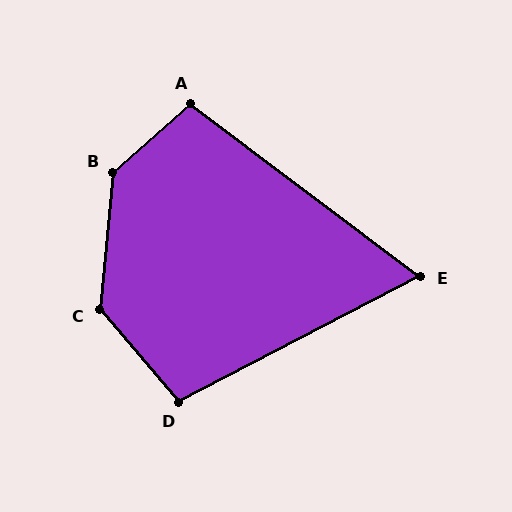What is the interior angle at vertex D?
Approximately 103 degrees (obtuse).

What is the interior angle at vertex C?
Approximately 134 degrees (obtuse).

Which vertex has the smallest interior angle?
E, at approximately 64 degrees.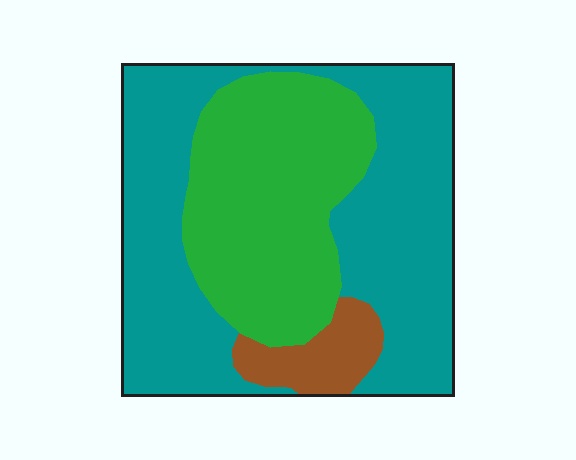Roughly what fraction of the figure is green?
Green takes up between a quarter and a half of the figure.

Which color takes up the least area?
Brown, at roughly 10%.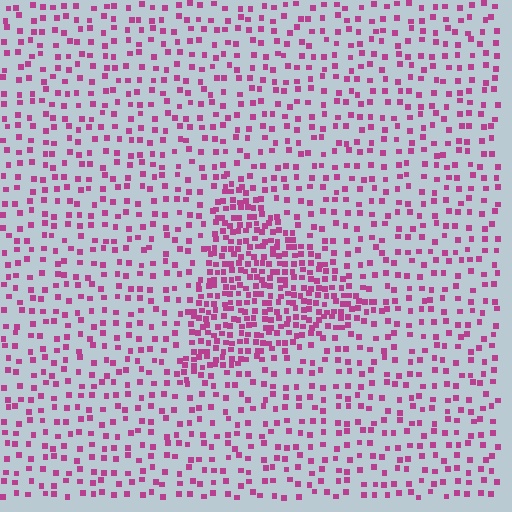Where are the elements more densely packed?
The elements are more densely packed inside the triangle boundary.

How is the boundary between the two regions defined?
The boundary is defined by a change in element density (approximately 2.4x ratio). All elements are the same color, size, and shape.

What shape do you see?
I see a triangle.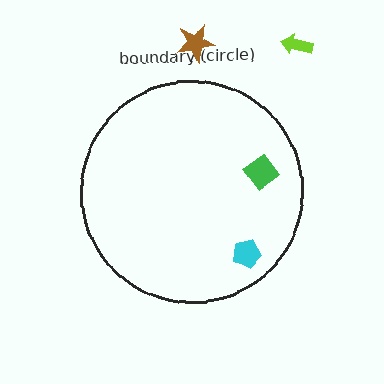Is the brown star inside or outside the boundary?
Outside.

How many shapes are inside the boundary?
2 inside, 2 outside.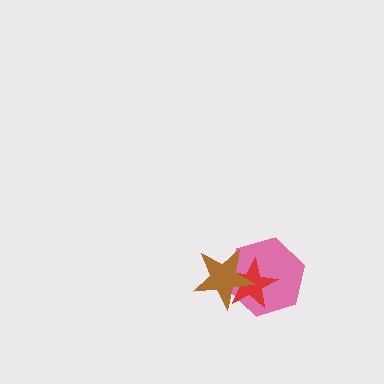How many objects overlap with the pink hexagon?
2 objects overlap with the pink hexagon.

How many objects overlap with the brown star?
2 objects overlap with the brown star.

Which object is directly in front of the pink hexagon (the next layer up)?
The red star is directly in front of the pink hexagon.